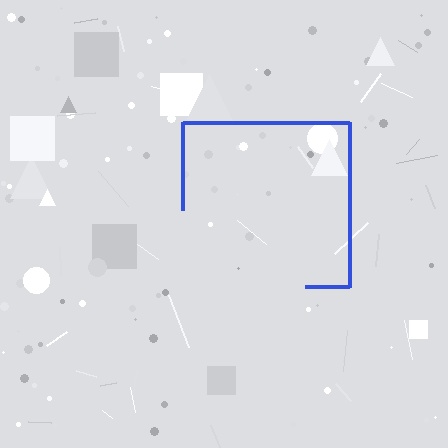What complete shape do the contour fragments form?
The contour fragments form a square.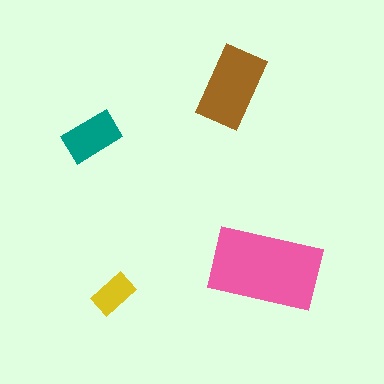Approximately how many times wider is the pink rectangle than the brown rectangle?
About 1.5 times wider.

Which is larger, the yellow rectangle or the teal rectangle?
The teal one.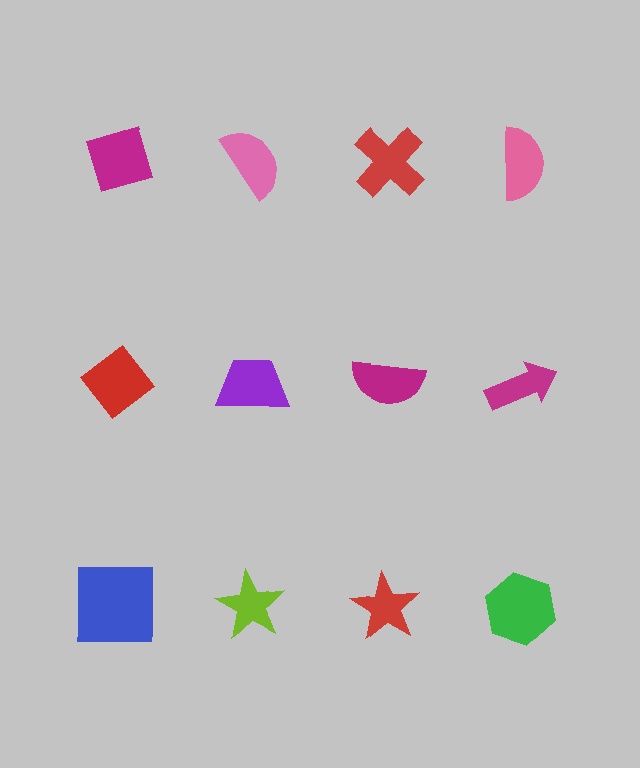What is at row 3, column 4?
A green hexagon.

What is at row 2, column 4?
A magenta arrow.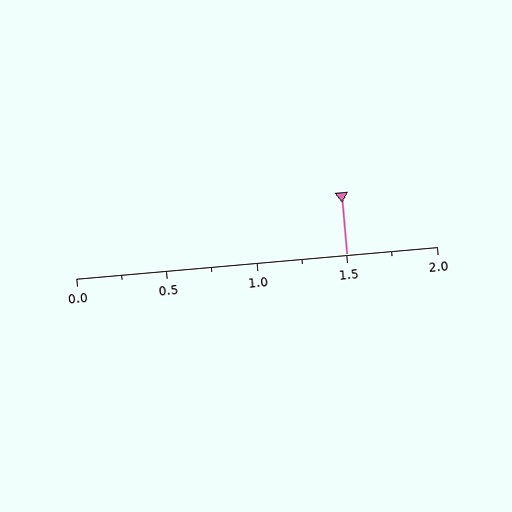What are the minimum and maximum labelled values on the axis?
The axis runs from 0.0 to 2.0.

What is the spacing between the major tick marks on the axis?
The major ticks are spaced 0.5 apart.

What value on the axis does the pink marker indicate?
The marker indicates approximately 1.5.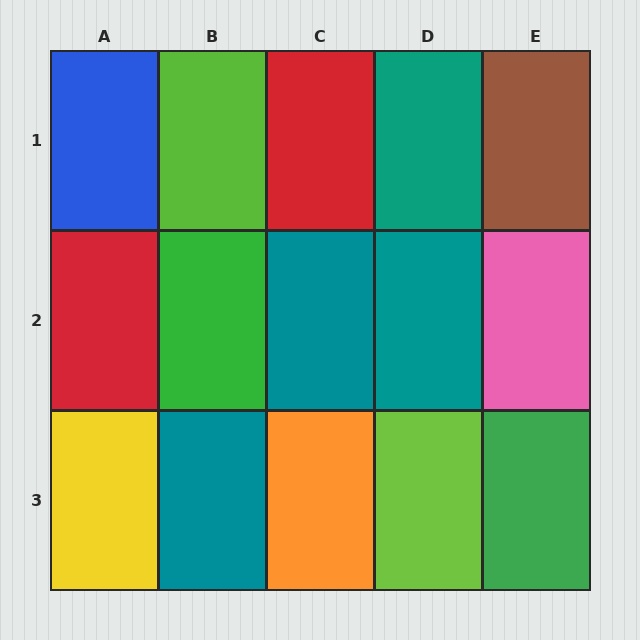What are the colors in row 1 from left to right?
Blue, lime, red, teal, brown.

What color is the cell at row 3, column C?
Orange.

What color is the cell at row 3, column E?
Green.